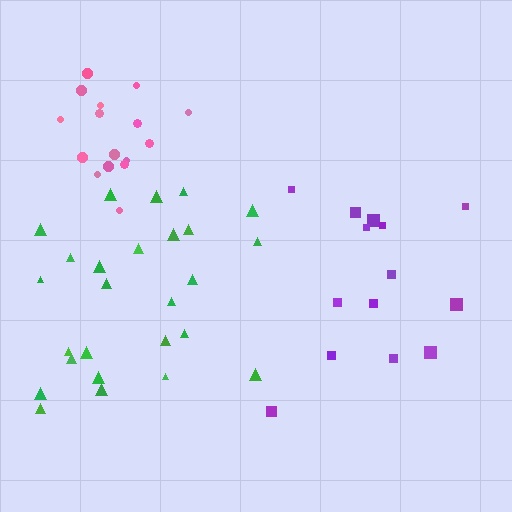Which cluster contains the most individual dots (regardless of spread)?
Green (26).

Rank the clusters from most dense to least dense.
pink, green, purple.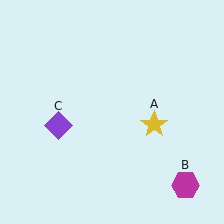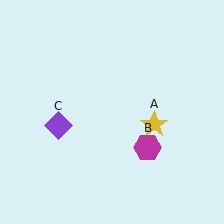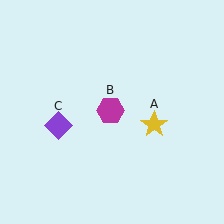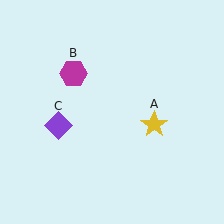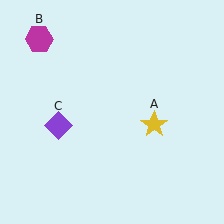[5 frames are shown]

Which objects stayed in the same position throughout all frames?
Yellow star (object A) and purple diamond (object C) remained stationary.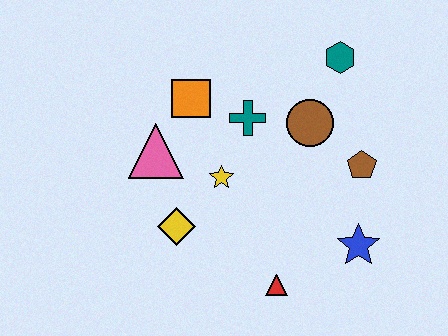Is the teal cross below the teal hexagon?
Yes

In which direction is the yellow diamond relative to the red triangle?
The yellow diamond is to the left of the red triangle.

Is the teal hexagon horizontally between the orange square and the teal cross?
No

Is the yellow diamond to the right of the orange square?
No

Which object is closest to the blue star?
The brown pentagon is closest to the blue star.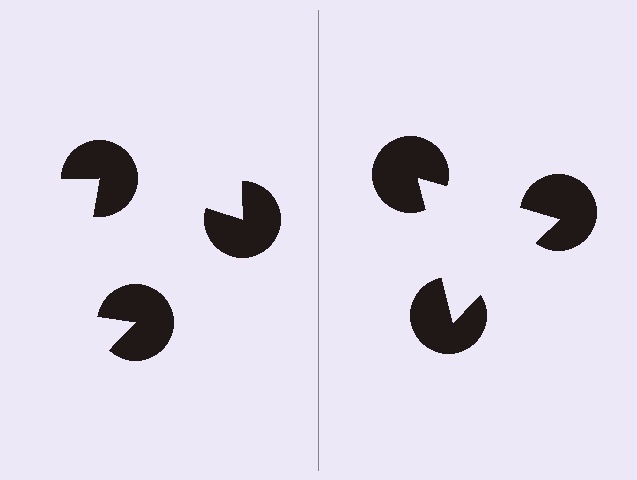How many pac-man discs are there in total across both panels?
6 — 3 on each side.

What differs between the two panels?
The pac-man discs are positioned identically on both sides; only the wedge orientations differ. On the right they align to a triangle; on the left they are misaligned.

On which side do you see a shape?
An illusory triangle appears on the right side. On the left side the wedge cuts are rotated, so no coherent shape forms.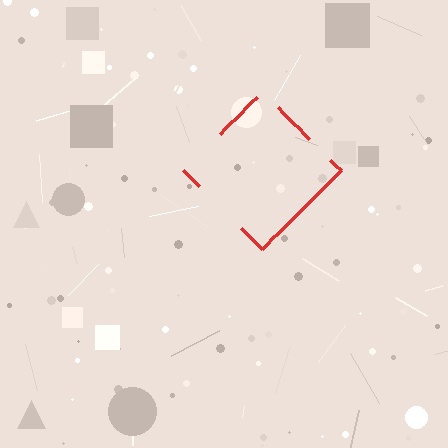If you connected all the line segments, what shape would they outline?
They would outline a diamond.